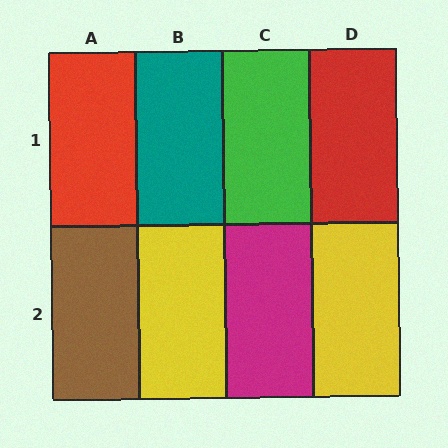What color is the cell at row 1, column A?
Red.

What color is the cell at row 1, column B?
Teal.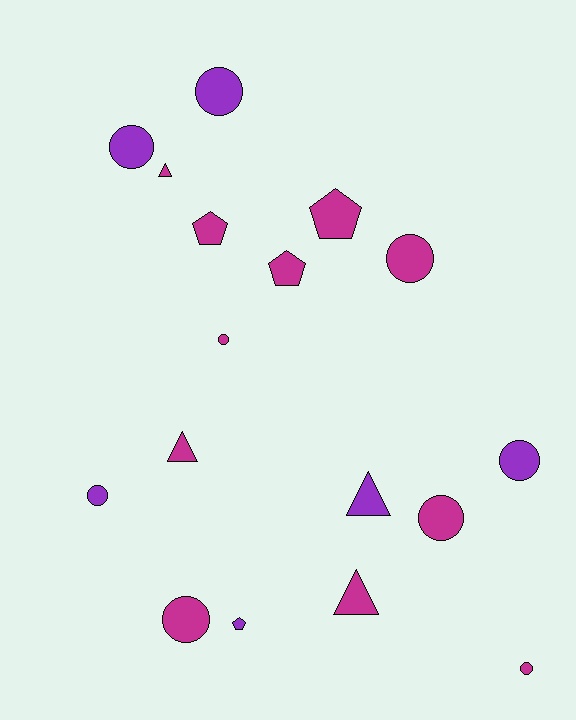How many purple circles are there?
There are 4 purple circles.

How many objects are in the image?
There are 17 objects.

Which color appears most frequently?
Magenta, with 11 objects.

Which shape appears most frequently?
Circle, with 9 objects.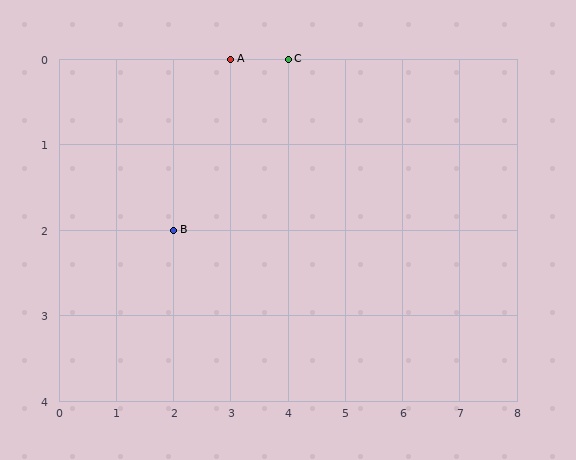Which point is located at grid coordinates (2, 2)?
Point B is at (2, 2).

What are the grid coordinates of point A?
Point A is at grid coordinates (3, 0).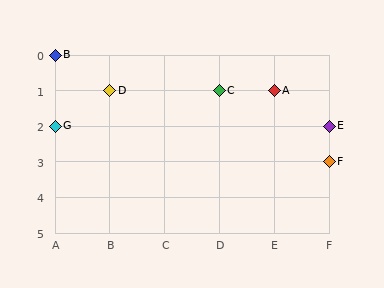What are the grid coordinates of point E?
Point E is at grid coordinates (F, 2).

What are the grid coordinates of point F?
Point F is at grid coordinates (F, 3).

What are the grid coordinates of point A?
Point A is at grid coordinates (E, 1).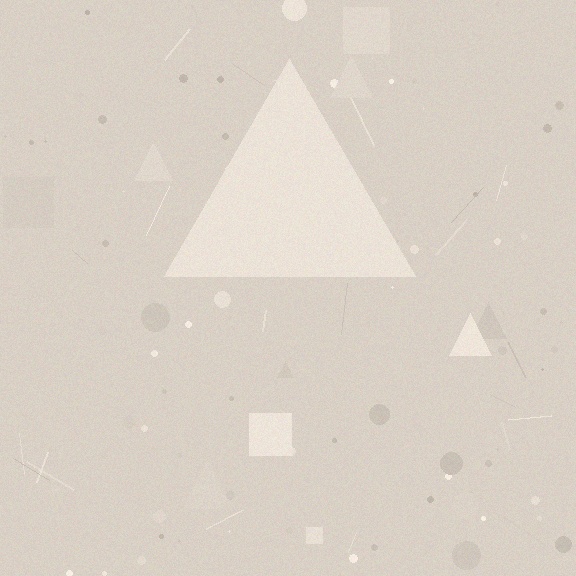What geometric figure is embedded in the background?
A triangle is embedded in the background.